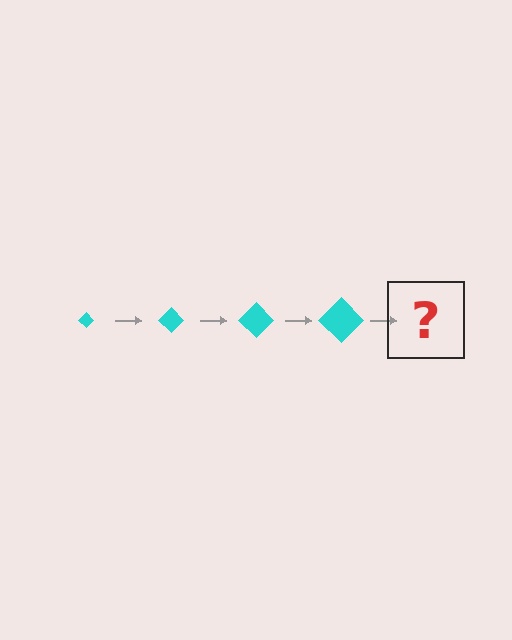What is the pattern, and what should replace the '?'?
The pattern is that the diamond gets progressively larger each step. The '?' should be a cyan diamond, larger than the previous one.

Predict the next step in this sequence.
The next step is a cyan diamond, larger than the previous one.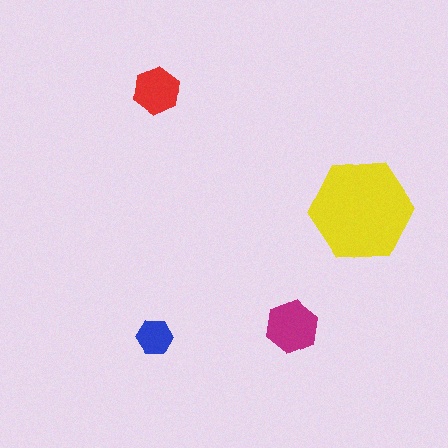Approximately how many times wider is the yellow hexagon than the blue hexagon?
About 3 times wider.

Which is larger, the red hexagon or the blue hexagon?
The red one.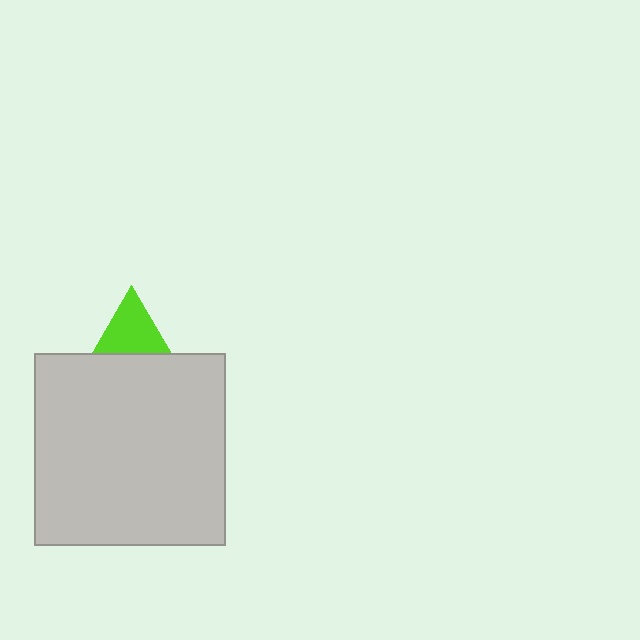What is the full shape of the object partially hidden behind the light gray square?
The partially hidden object is a lime triangle.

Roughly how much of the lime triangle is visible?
A small part of it is visible (roughly 43%).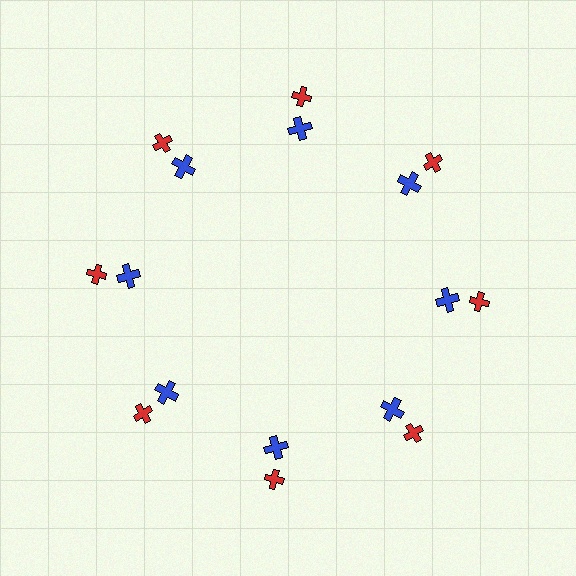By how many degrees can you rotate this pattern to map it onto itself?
The pattern maps onto itself every 45 degrees of rotation.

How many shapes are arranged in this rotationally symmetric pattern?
There are 16 shapes, arranged in 8 groups of 2.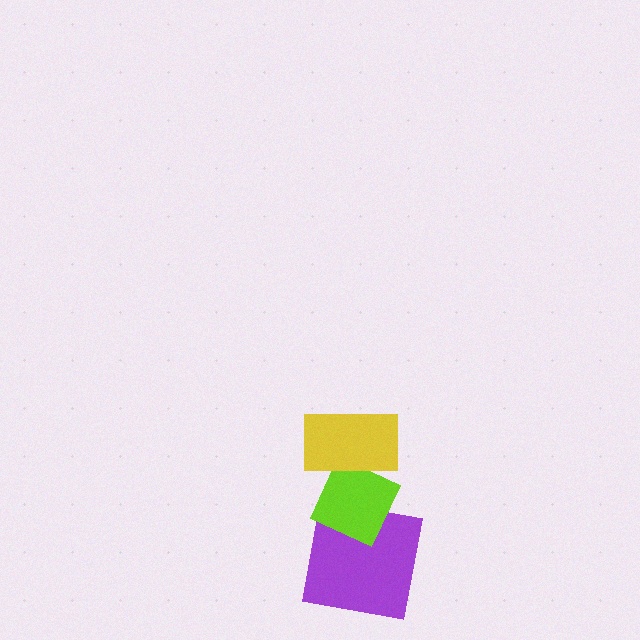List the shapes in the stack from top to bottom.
From top to bottom: the yellow rectangle, the lime diamond, the purple square.